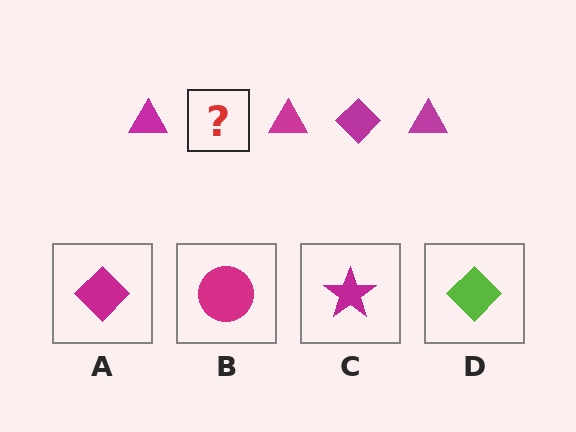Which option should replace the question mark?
Option A.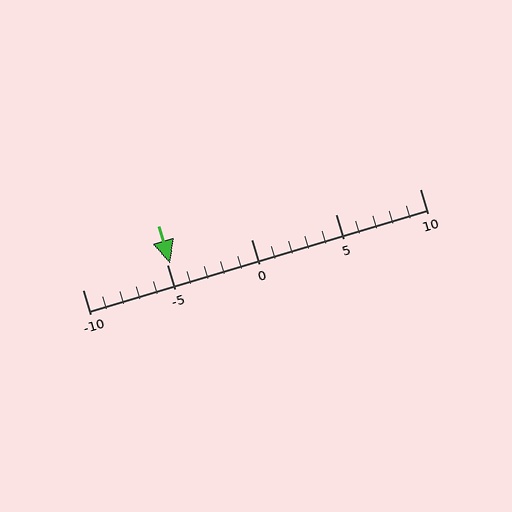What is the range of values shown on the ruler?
The ruler shows values from -10 to 10.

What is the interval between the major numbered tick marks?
The major tick marks are spaced 5 units apart.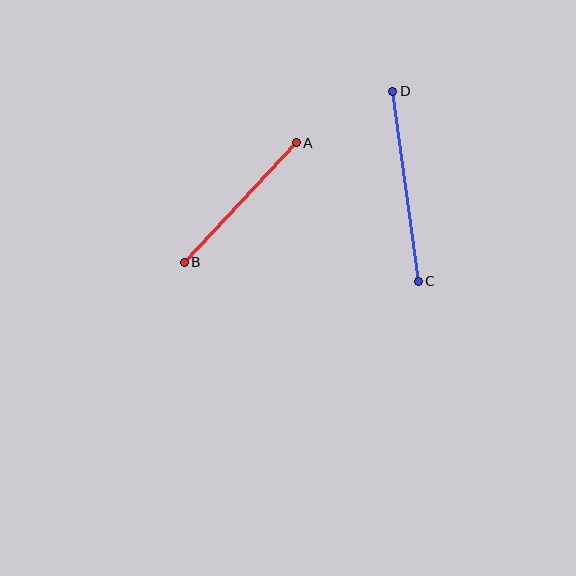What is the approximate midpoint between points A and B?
The midpoint is at approximately (240, 203) pixels.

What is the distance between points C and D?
The distance is approximately 192 pixels.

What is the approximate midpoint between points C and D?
The midpoint is at approximately (405, 186) pixels.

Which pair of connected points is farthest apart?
Points C and D are farthest apart.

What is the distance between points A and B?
The distance is approximately 164 pixels.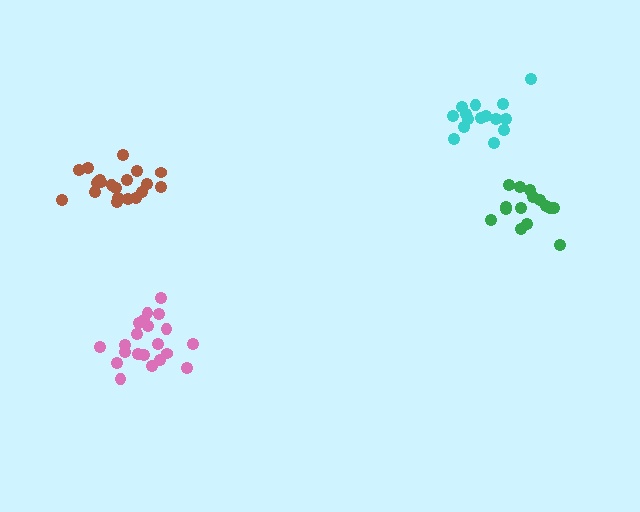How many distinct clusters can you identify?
There are 4 distinct clusters.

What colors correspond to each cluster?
The clusters are colored: pink, cyan, green, brown.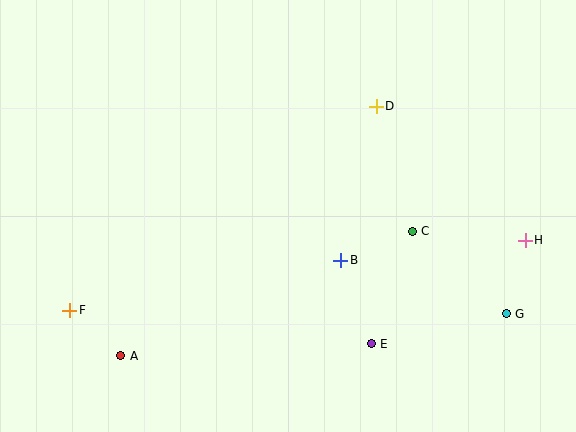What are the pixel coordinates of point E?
Point E is at (371, 344).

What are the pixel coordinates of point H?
Point H is at (525, 240).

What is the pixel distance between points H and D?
The distance between H and D is 201 pixels.